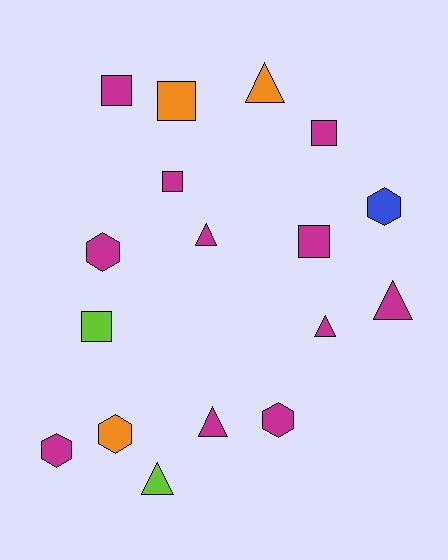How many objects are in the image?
There are 17 objects.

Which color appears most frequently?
Magenta, with 11 objects.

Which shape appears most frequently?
Square, with 6 objects.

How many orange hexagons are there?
There is 1 orange hexagon.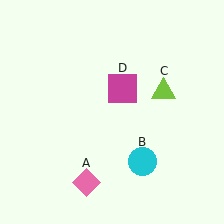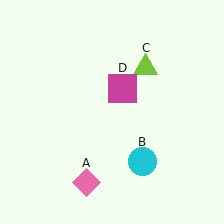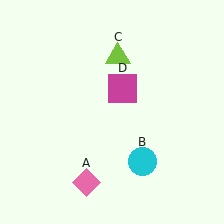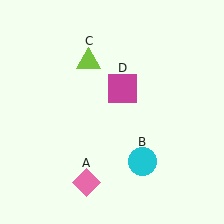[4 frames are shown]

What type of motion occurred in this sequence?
The lime triangle (object C) rotated counterclockwise around the center of the scene.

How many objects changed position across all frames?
1 object changed position: lime triangle (object C).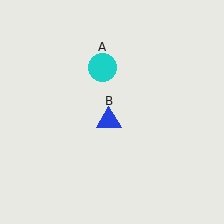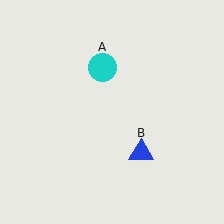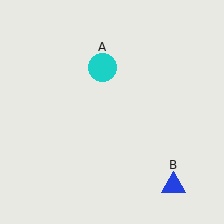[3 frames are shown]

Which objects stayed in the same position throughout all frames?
Cyan circle (object A) remained stationary.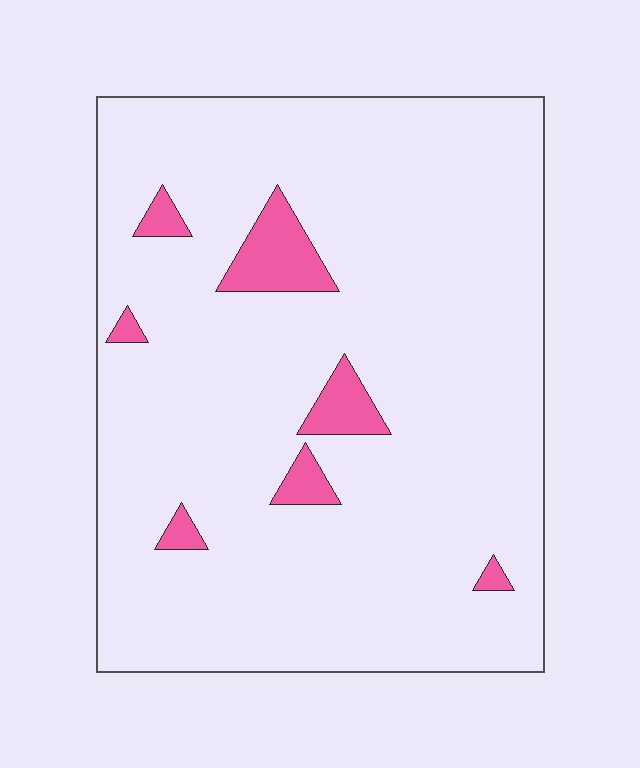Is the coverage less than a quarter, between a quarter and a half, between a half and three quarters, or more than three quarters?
Less than a quarter.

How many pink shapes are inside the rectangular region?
7.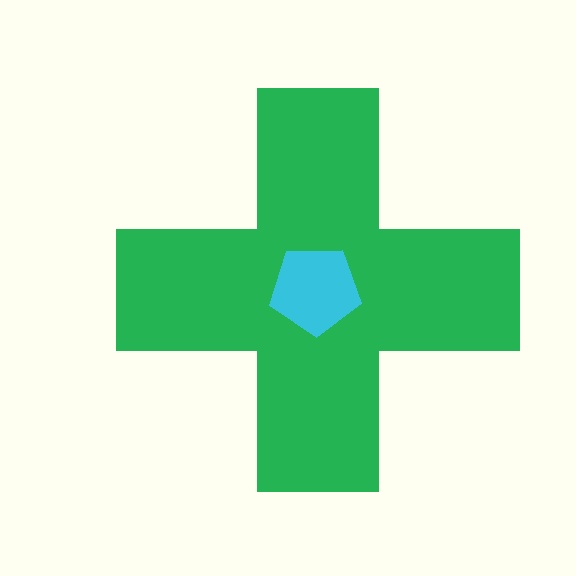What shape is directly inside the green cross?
The cyan pentagon.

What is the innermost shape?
The cyan pentagon.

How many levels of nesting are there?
2.